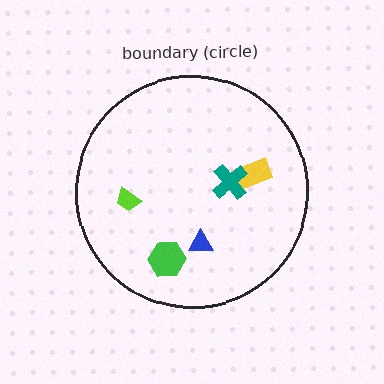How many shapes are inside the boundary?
5 inside, 0 outside.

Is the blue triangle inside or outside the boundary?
Inside.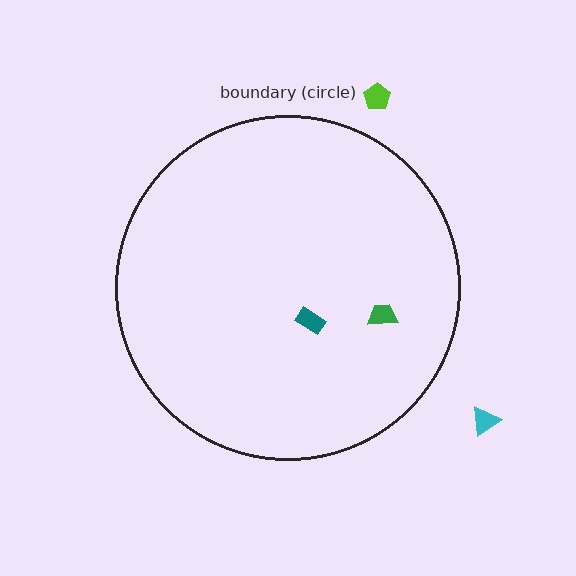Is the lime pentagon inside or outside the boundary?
Outside.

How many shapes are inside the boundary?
2 inside, 2 outside.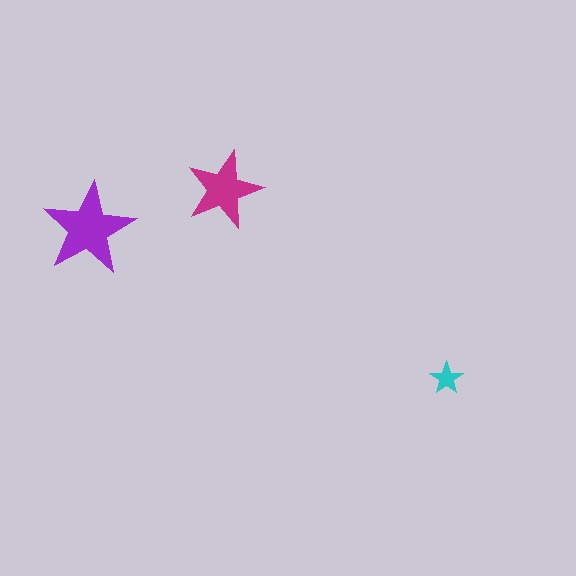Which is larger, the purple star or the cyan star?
The purple one.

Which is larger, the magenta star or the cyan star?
The magenta one.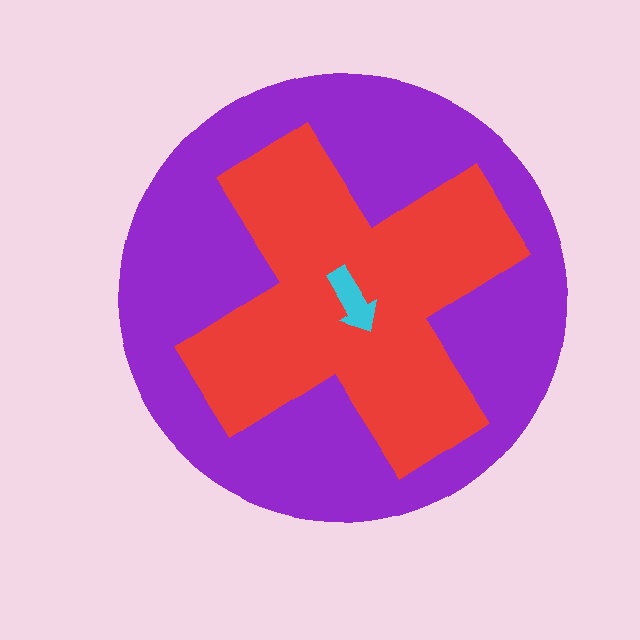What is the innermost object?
The cyan arrow.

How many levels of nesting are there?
3.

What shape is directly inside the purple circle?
The red cross.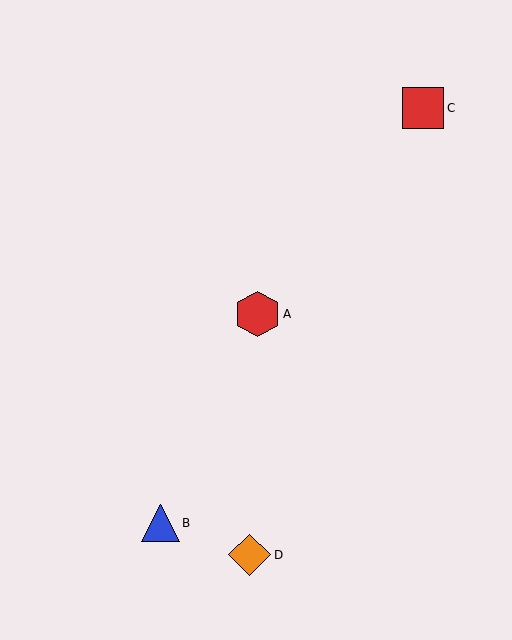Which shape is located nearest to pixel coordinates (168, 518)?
The blue triangle (labeled B) at (161, 523) is nearest to that location.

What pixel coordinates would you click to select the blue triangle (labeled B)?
Click at (161, 523) to select the blue triangle B.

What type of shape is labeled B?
Shape B is a blue triangle.